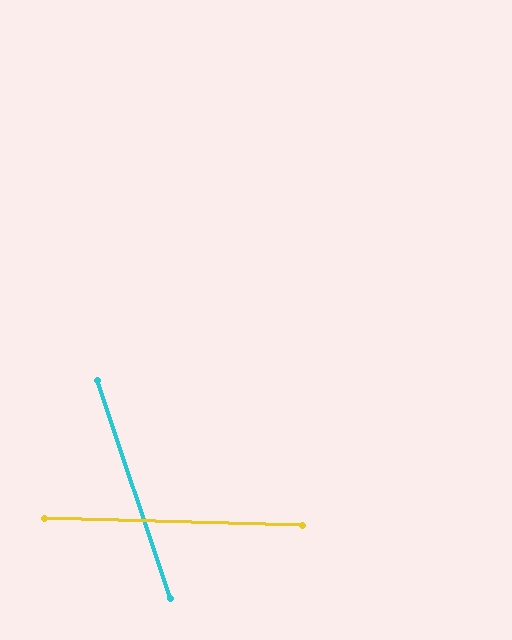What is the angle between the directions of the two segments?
Approximately 70 degrees.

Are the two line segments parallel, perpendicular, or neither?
Neither parallel nor perpendicular — they differ by about 70°.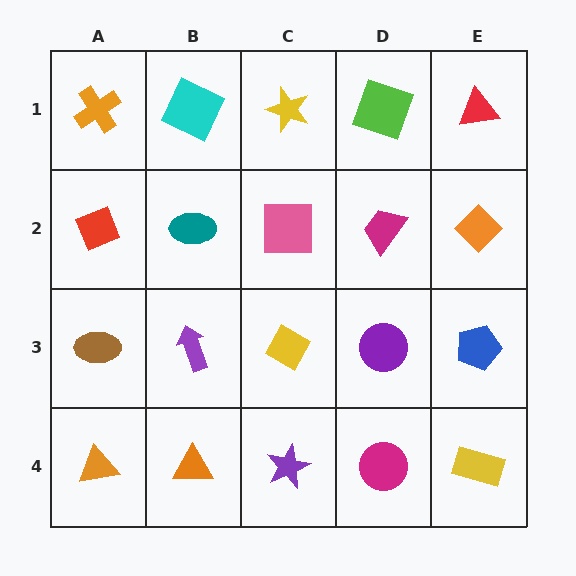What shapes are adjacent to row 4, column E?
A blue pentagon (row 3, column E), a magenta circle (row 4, column D).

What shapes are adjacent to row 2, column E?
A red triangle (row 1, column E), a blue pentagon (row 3, column E), a magenta trapezoid (row 2, column D).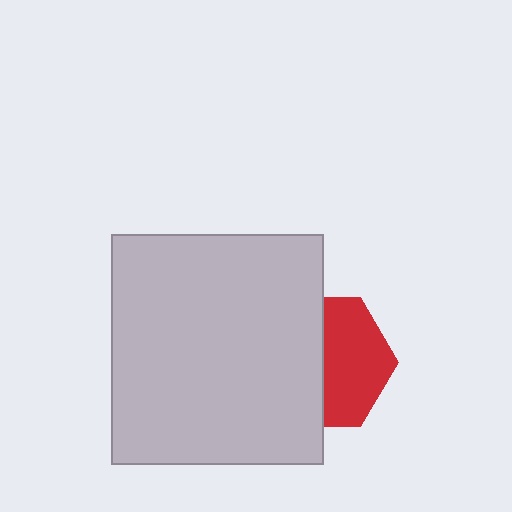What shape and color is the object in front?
The object in front is a light gray rectangle.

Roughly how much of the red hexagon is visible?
About half of it is visible (roughly 50%).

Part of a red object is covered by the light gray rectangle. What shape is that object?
It is a hexagon.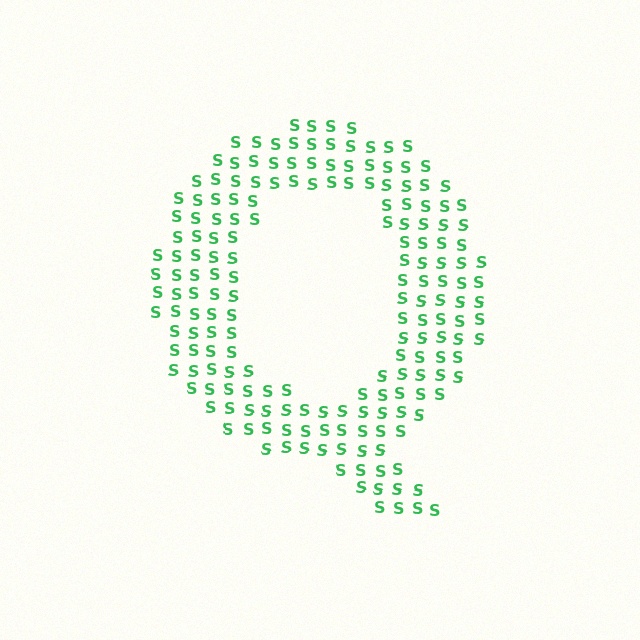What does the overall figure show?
The overall figure shows the letter Q.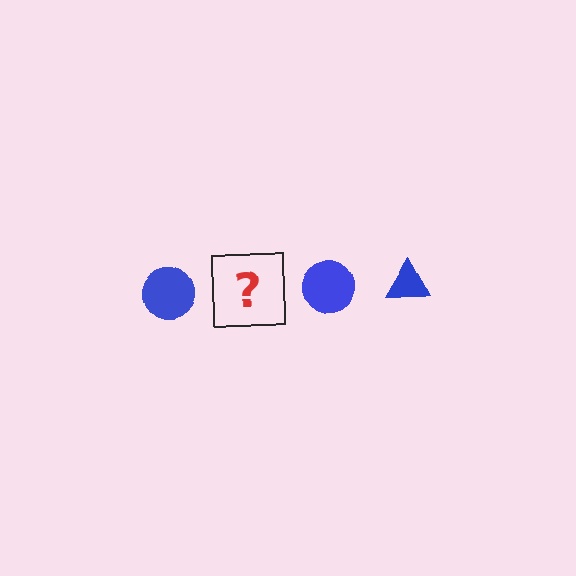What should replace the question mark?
The question mark should be replaced with a blue triangle.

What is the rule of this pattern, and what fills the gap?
The rule is that the pattern cycles through circle, triangle shapes in blue. The gap should be filled with a blue triangle.